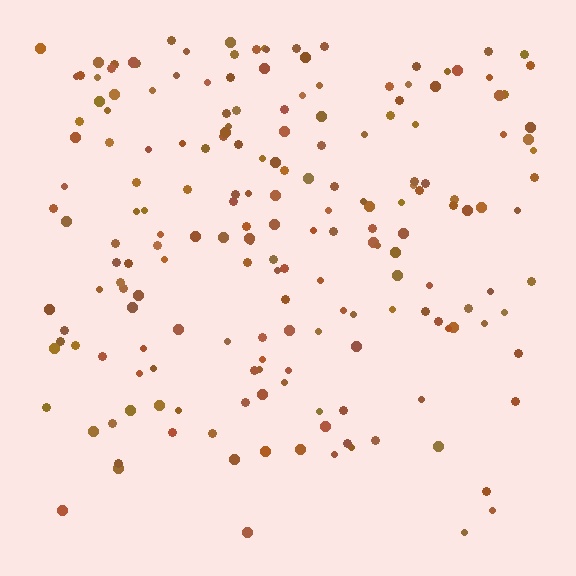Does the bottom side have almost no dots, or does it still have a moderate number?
Still a moderate number, just noticeably fewer than the top.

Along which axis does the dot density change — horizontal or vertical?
Vertical.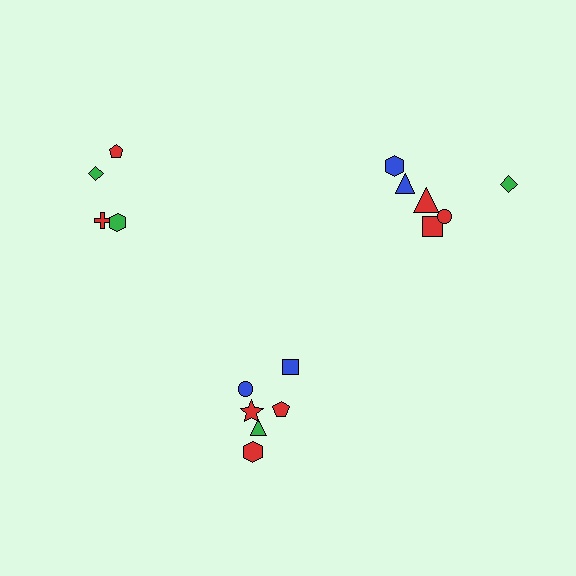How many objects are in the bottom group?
There are 6 objects.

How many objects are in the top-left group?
There are 4 objects.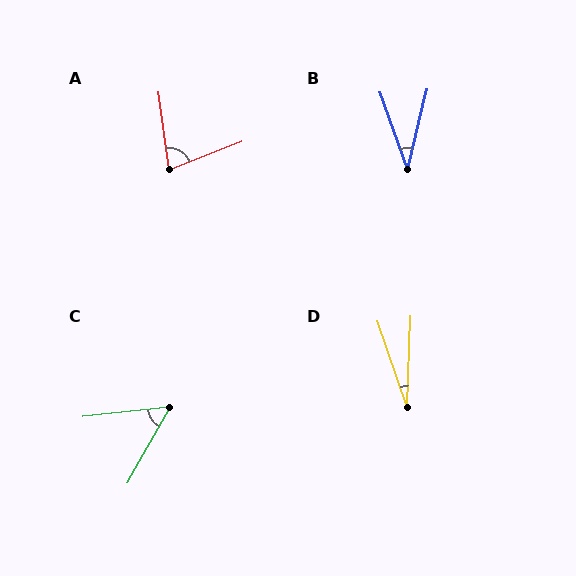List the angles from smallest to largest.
D (21°), B (33°), C (54°), A (76°).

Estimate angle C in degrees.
Approximately 54 degrees.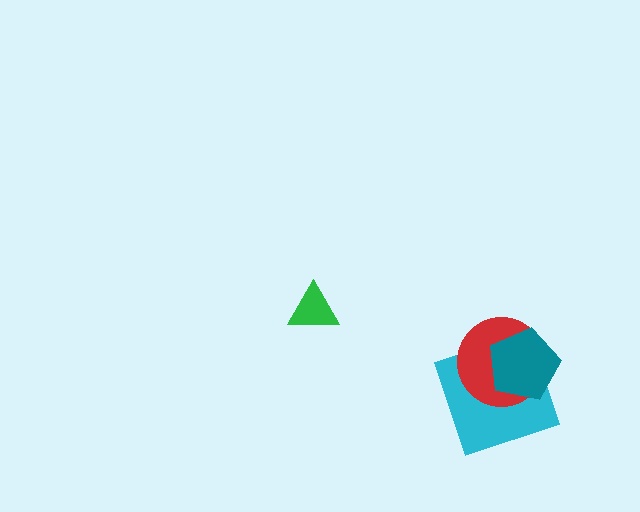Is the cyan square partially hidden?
Yes, it is partially covered by another shape.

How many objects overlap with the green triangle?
0 objects overlap with the green triangle.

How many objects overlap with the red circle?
2 objects overlap with the red circle.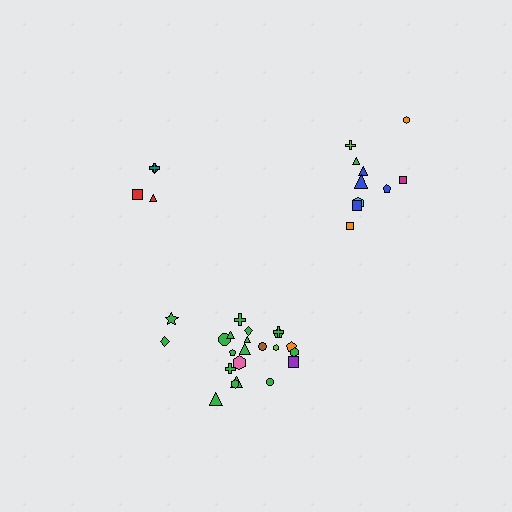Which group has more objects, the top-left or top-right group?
The top-right group.